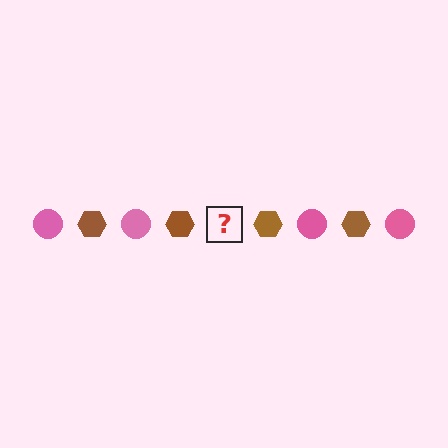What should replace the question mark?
The question mark should be replaced with a pink circle.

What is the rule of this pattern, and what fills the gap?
The rule is that the pattern alternates between pink circle and brown hexagon. The gap should be filled with a pink circle.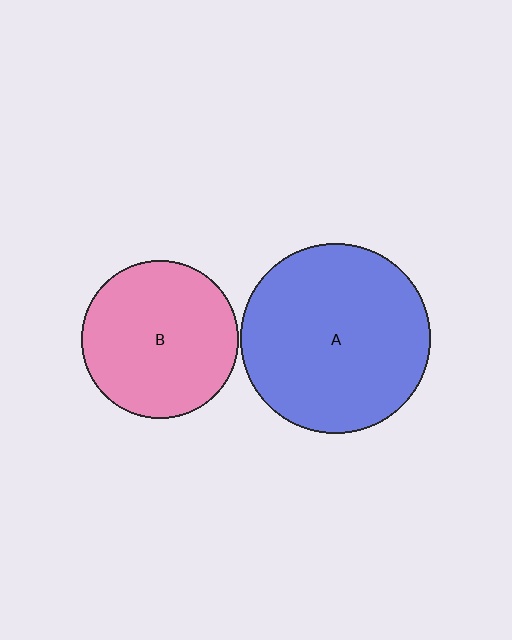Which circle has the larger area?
Circle A (blue).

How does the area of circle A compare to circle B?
Approximately 1.5 times.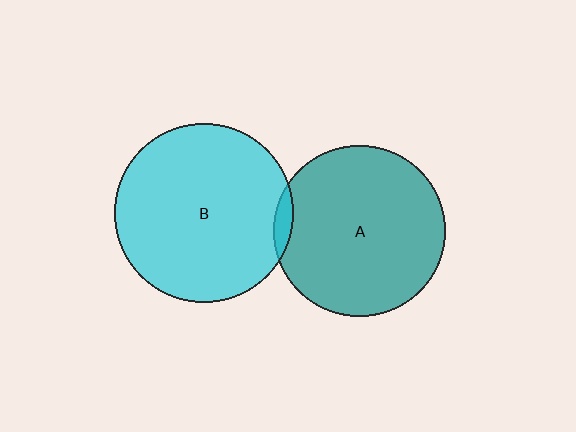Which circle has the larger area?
Circle B (cyan).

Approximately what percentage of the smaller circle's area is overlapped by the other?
Approximately 5%.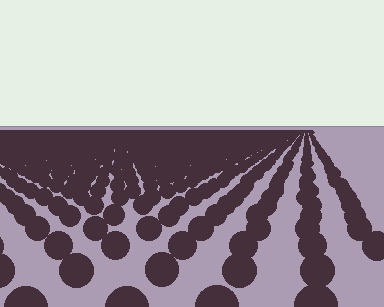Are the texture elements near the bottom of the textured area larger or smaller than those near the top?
Larger. Near the bottom, elements are closer to the viewer and appear at a bigger on-screen size.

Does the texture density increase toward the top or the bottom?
Density increases toward the top.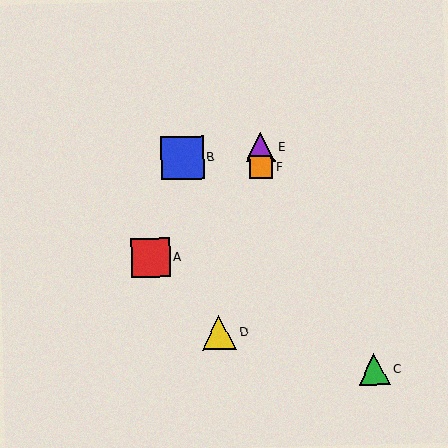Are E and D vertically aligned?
No, E is at x≈260 and D is at x≈219.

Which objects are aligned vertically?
Objects E, F are aligned vertically.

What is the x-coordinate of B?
Object B is at x≈182.